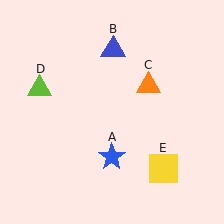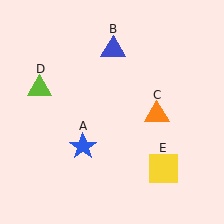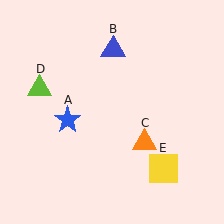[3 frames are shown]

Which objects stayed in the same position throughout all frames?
Blue triangle (object B) and lime triangle (object D) and yellow square (object E) remained stationary.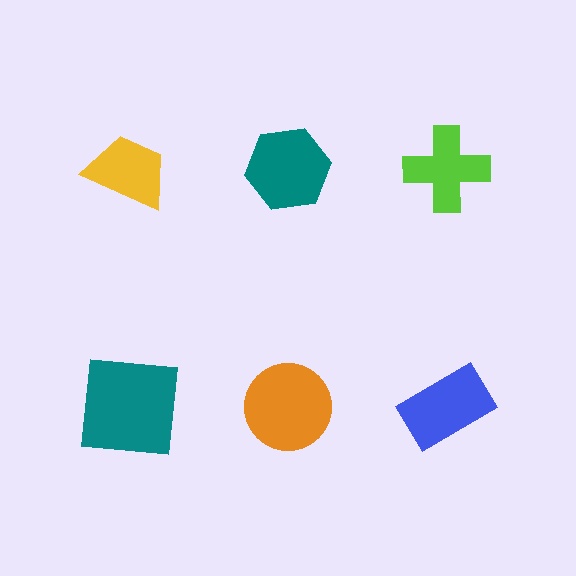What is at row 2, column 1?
A teal square.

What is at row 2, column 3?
A blue rectangle.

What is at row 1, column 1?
A yellow trapezoid.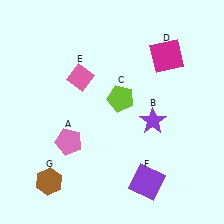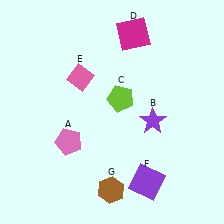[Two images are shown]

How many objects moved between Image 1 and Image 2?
2 objects moved between the two images.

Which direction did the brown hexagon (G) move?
The brown hexagon (G) moved right.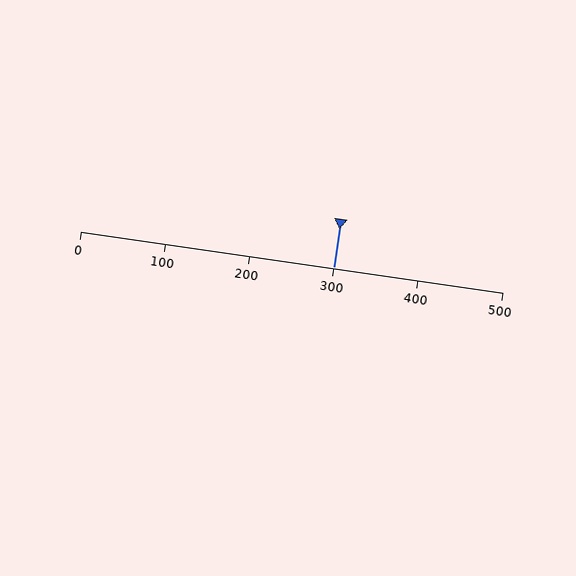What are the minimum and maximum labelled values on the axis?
The axis runs from 0 to 500.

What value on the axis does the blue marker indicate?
The marker indicates approximately 300.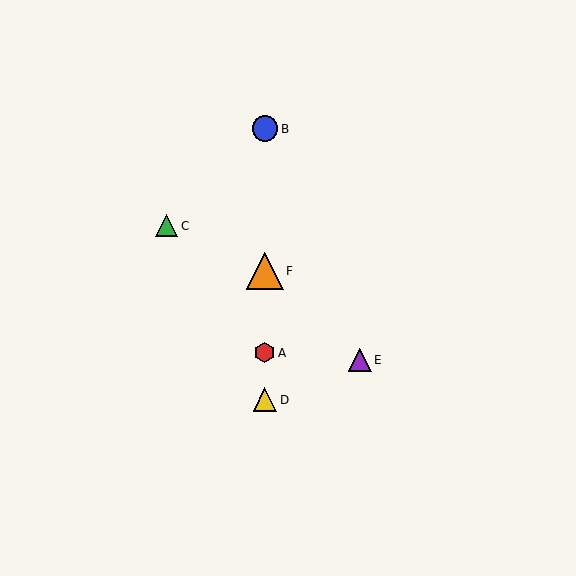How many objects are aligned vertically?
4 objects (A, B, D, F) are aligned vertically.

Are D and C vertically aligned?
No, D is at x≈265 and C is at x≈167.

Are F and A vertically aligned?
Yes, both are at x≈265.